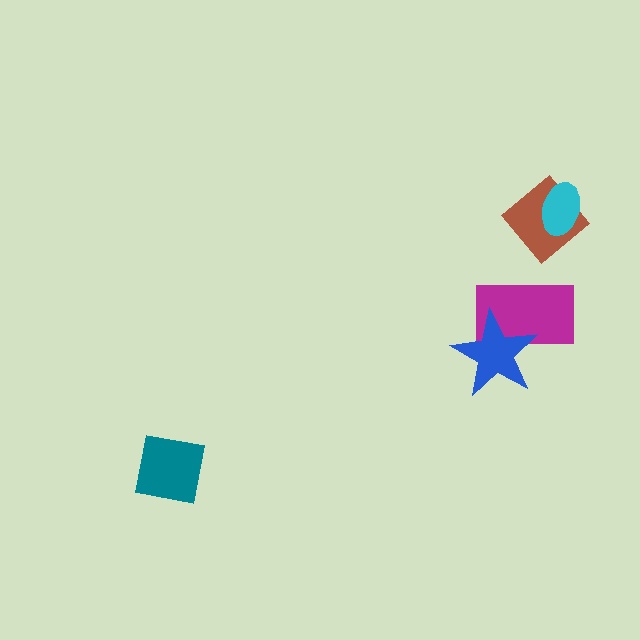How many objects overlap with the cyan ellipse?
1 object overlaps with the cyan ellipse.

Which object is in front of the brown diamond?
The cyan ellipse is in front of the brown diamond.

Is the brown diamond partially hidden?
Yes, it is partially covered by another shape.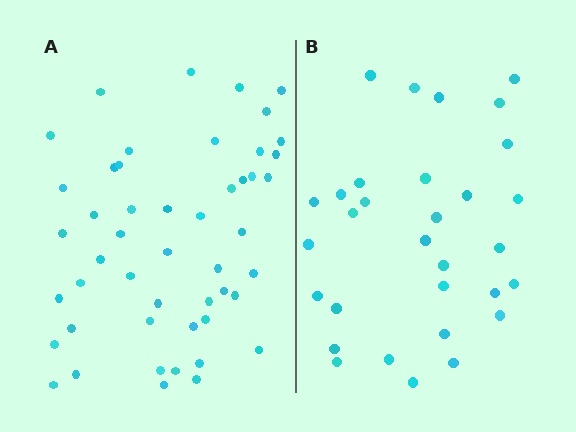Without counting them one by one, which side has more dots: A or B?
Region A (the left region) has more dots.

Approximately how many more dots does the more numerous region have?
Region A has approximately 20 more dots than region B.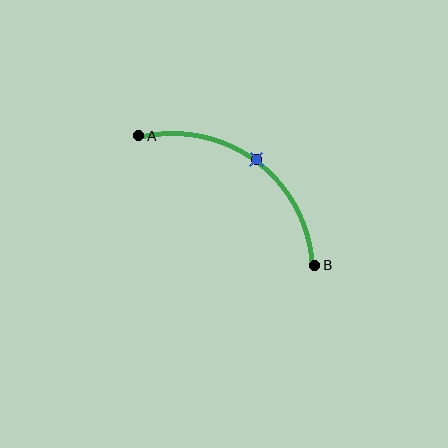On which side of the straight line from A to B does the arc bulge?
The arc bulges above and to the right of the straight line connecting A and B.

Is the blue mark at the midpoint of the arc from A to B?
Yes. The blue mark lies on the arc at equal arc-length from both A and B — it is the arc midpoint.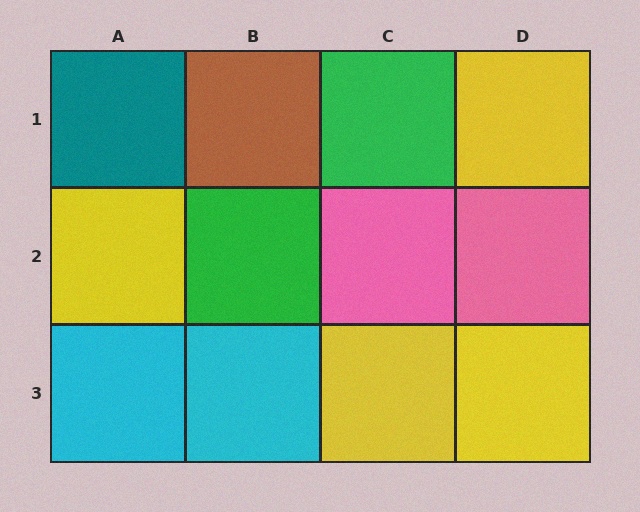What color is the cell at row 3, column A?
Cyan.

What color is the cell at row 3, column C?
Yellow.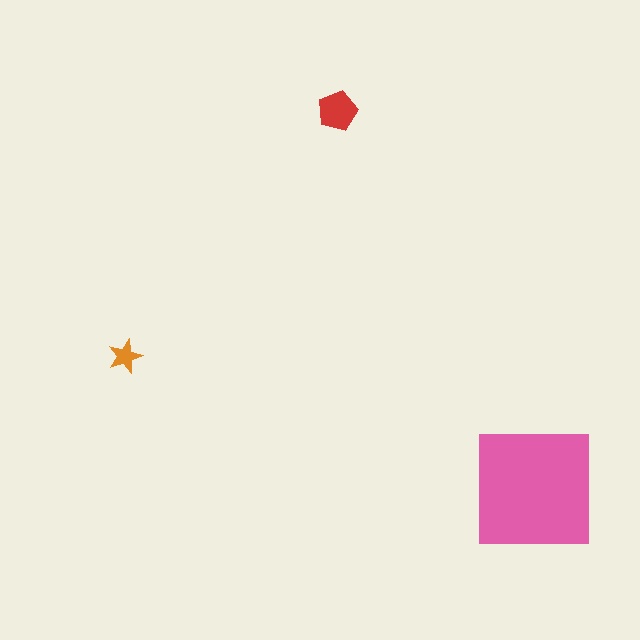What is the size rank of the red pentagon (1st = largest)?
2nd.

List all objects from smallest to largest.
The orange star, the red pentagon, the pink square.